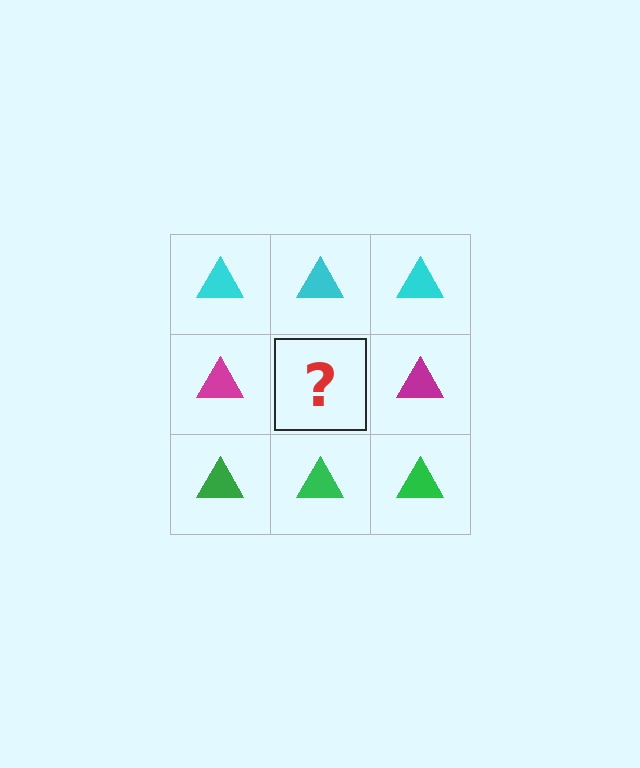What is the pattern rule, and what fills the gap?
The rule is that each row has a consistent color. The gap should be filled with a magenta triangle.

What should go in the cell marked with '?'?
The missing cell should contain a magenta triangle.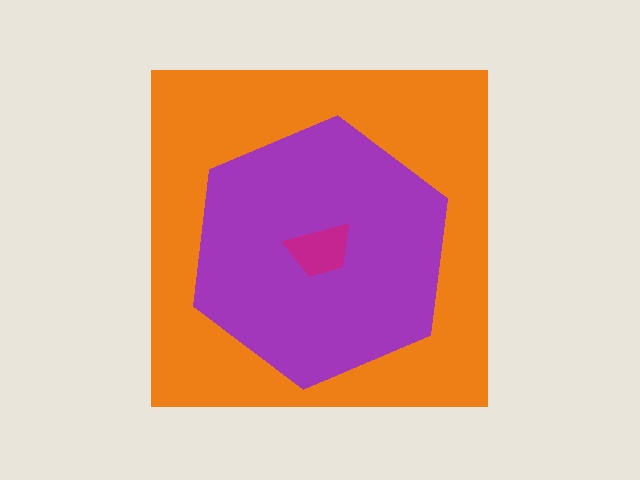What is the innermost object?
The magenta trapezoid.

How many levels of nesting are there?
3.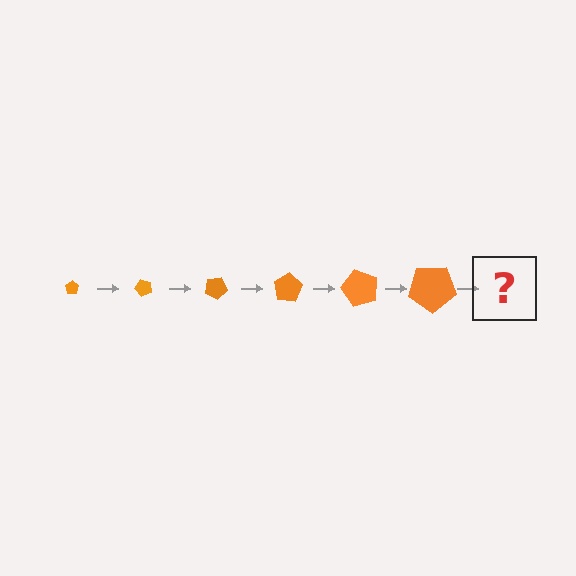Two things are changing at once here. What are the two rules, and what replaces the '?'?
The two rules are that the pentagon grows larger each step and it rotates 50 degrees each step. The '?' should be a pentagon, larger than the previous one and rotated 300 degrees from the start.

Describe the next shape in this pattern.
It should be a pentagon, larger than the previous one and rotated 300 degrees from the start.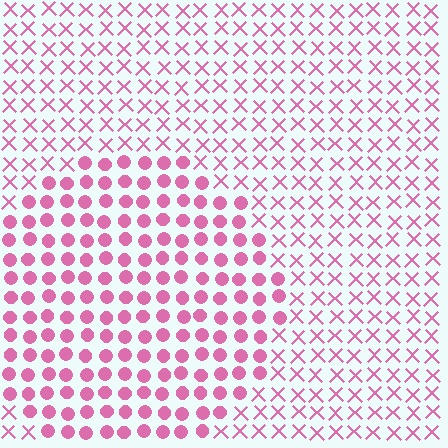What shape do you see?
I see a circle.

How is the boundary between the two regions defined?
The boundary is defined by a change in element shape: circles inside vs. X marks outside. All elements share the same color and spacing.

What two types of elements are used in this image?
The image uses circles inside the circle region and X marks outside it.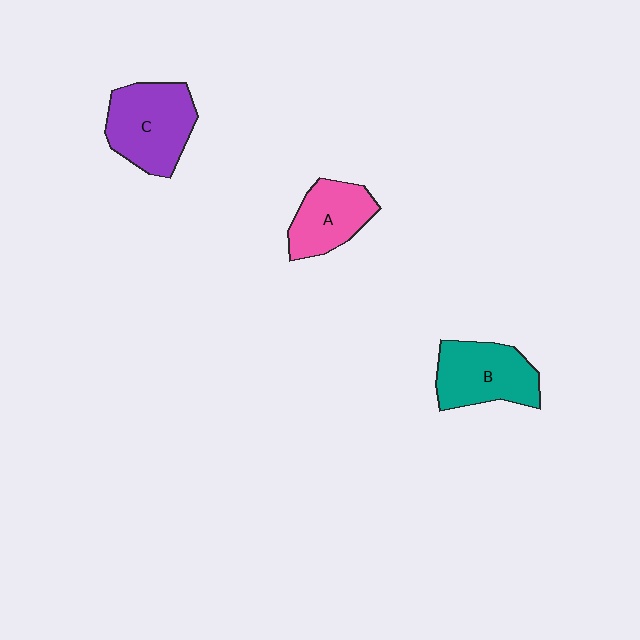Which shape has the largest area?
Shape C (purple).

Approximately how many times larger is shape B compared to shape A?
Approximately 1.2 times.